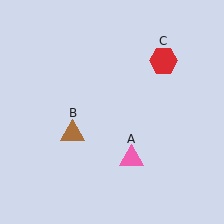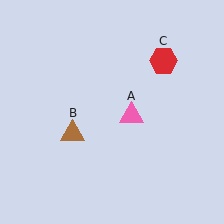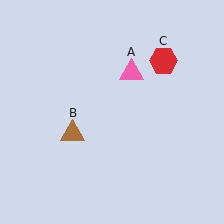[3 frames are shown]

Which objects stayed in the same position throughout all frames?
Brown triangle (object B) and red hexagon (object C) remained stationary.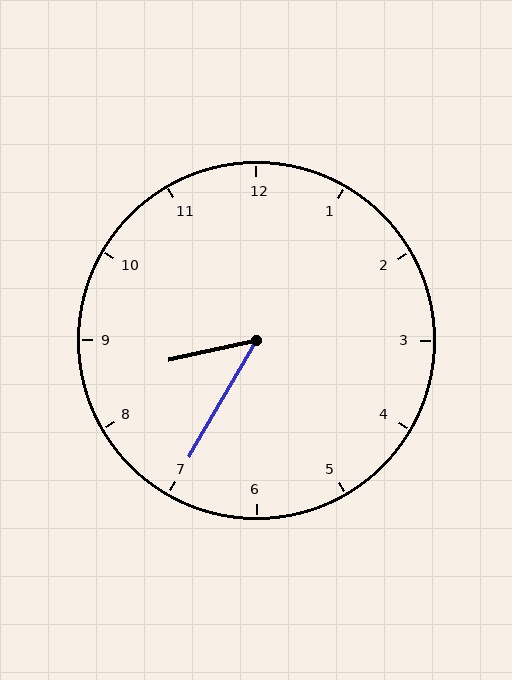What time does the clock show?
8:35.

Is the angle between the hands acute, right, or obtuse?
It is acute.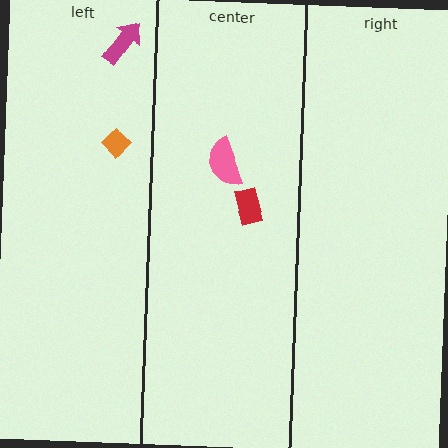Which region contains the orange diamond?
The left region.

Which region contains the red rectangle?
The center region.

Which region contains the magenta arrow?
The left region.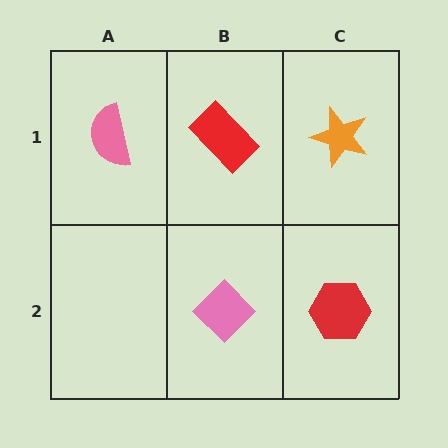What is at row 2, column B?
A pink diamond.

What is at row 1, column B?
A red rectangle.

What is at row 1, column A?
A pink semicircle.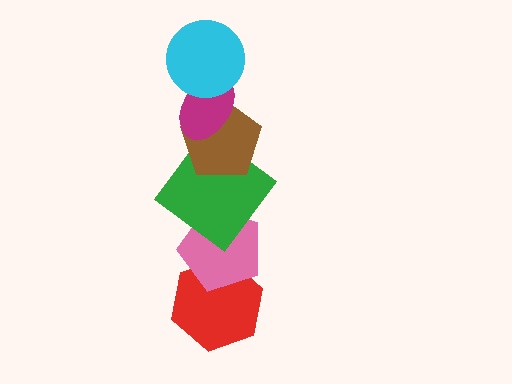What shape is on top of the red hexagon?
The pink pentagon is on top of the red hexagon.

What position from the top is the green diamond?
The green diamond is 4th from the top.